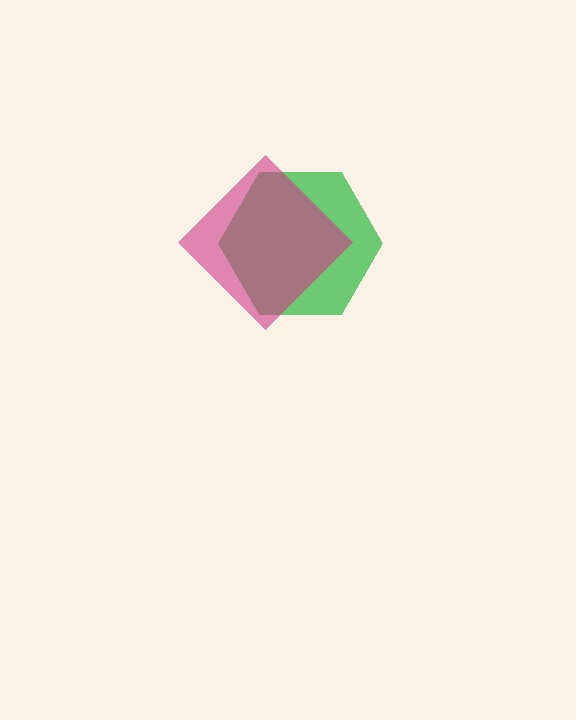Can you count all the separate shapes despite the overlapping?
Yes, there are 2 separate shapes.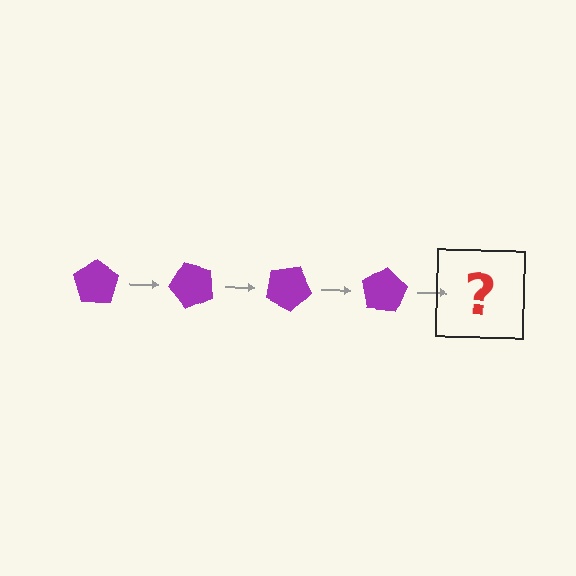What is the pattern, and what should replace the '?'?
The pattern is that the pentagon rotates 50 degrees each step. The '?' should be a purple pentagon rotated 200 degrees.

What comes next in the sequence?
The next element should be a purple pentagon rotated 200 degrees.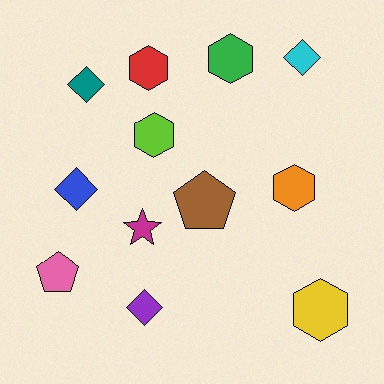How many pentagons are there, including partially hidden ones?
There are 2 pentagons.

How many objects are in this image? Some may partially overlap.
There are 12 objects.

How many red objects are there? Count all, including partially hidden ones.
There is 1 red object.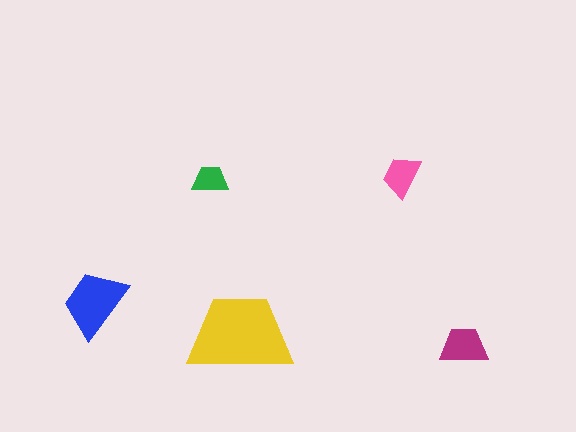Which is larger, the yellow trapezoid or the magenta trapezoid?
The yellow one.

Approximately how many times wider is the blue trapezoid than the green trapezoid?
About 2 times wider.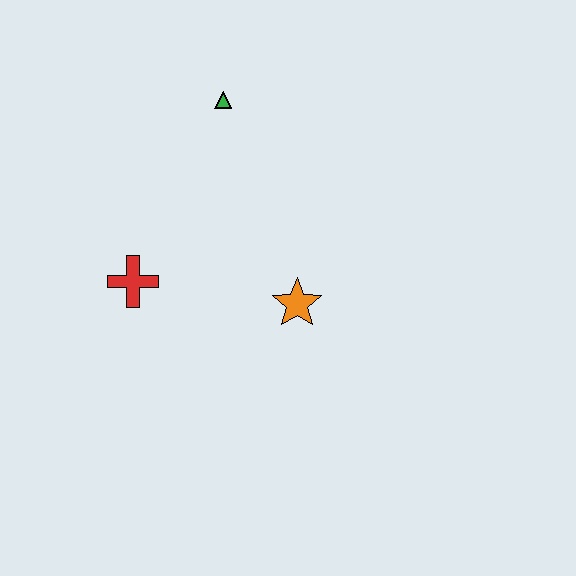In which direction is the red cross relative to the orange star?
The red cross is to the left of the orange star.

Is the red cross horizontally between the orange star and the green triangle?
No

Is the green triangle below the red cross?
No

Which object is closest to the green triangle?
The red cross is closest to the green triangle.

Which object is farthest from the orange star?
The green triangle is farthest from the orange star.